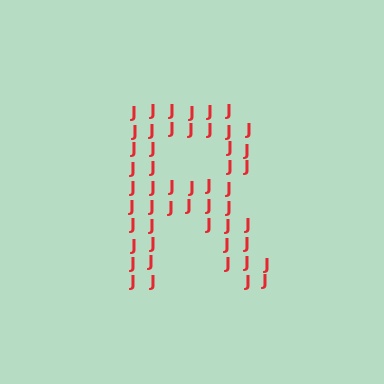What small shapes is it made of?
It is made of small letter J's.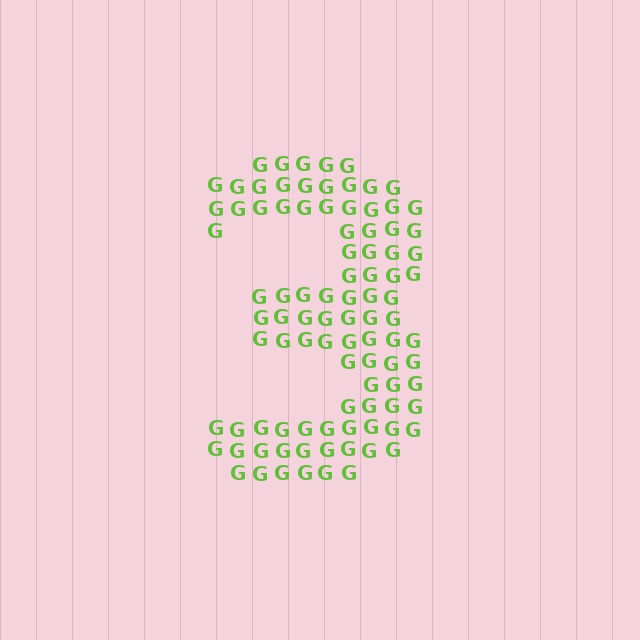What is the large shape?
The large shape is the digit 3.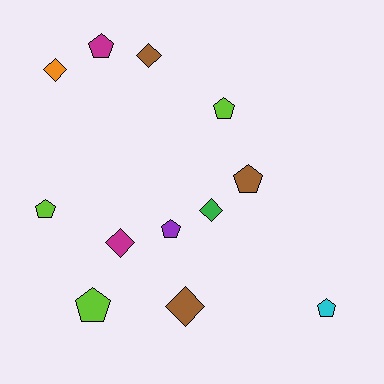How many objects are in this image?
There are 12 objects.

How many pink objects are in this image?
There are no pink objects.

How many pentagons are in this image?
There are 7 pentagons.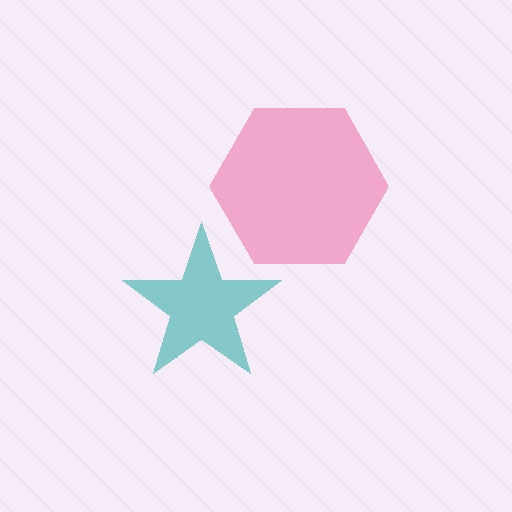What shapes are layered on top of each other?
The layered shapes are: a teal star, a pink hexagon.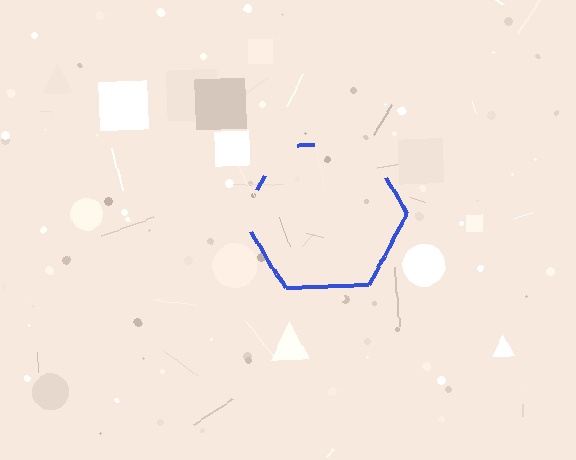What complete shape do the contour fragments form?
The contour fragments form a hexagon.